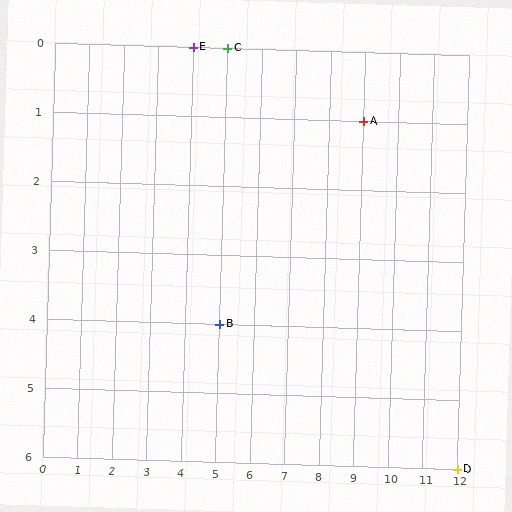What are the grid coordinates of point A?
Point A is at grid coordinates (9, 1).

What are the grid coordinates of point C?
Point C is at grid coordinates (5, 0).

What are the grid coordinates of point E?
Point E is at grid coordinates (4, 0).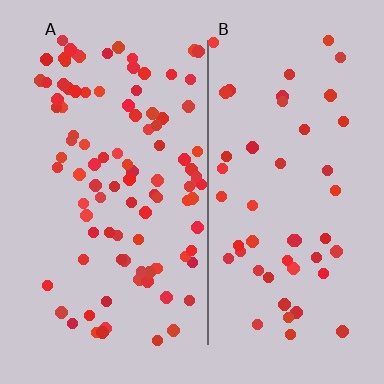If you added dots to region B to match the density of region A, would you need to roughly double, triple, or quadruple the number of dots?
Approximately double.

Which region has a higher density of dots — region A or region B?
A (the left).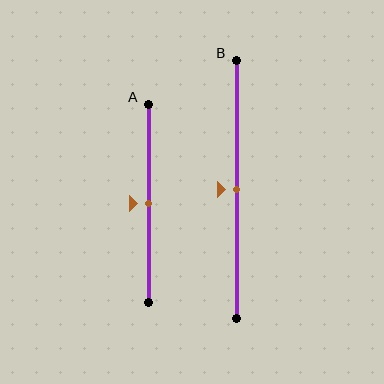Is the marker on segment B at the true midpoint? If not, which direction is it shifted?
Yes, the marker on segment B is at the true midpoint.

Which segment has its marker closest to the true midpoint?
Segment A has its marker closest to the true midpoint.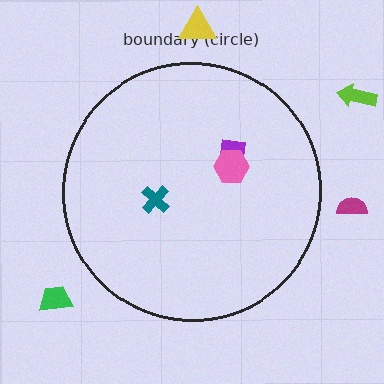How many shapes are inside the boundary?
3 inside, 4 outside.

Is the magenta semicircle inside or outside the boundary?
Outside.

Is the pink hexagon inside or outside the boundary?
Inside.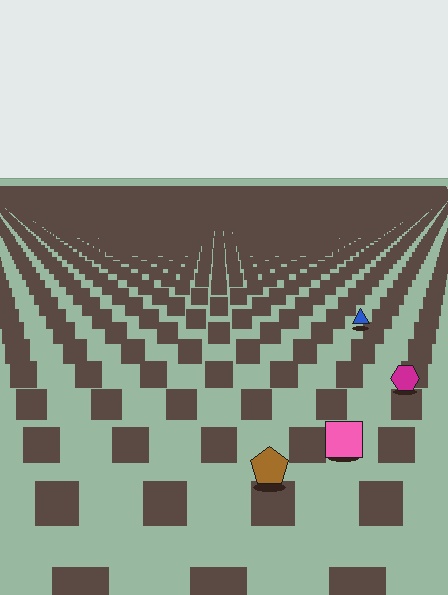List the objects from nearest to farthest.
From nearest to farthest: the brown pentagon, the pink square, the magenta hexagon, the blue triangle.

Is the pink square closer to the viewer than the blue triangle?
Yes. The pink square is closer — you can tell from the texture gradient: the ground texture is coarser near it.